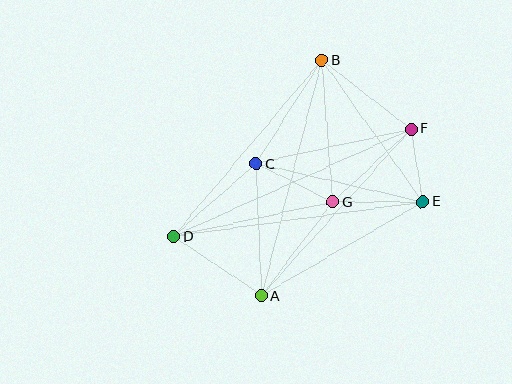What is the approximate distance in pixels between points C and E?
The distance between C and E is approximately 171 pixels.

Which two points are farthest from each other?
Points D and F are farthest from each other.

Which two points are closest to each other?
Points E and F are closest to each other.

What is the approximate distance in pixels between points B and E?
The distance between B and E is approximately 174 pixels.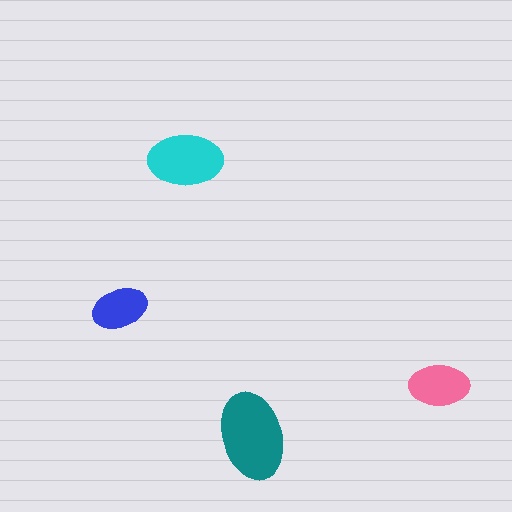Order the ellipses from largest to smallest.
the teal one, the cyan one, the pink one, the blue one.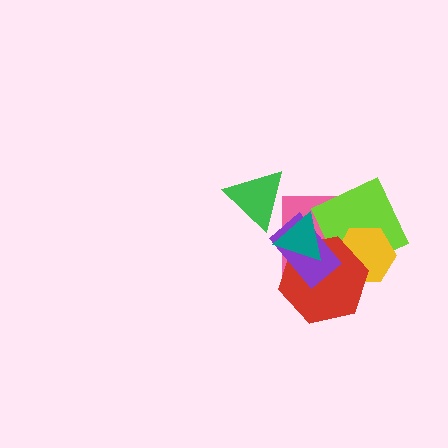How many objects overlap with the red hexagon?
5 objects overlap with the red hexagon.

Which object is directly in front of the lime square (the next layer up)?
The yellow hexagon is directly in front of the lime square.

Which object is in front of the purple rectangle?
The teal triangle is in front of the purple rectangle.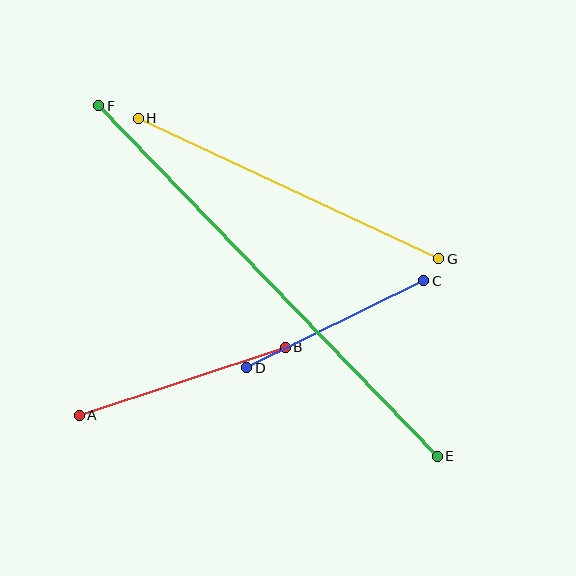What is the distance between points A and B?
The distance is approximately 217 pixels.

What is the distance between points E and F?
The distance is approximately 487 pixels.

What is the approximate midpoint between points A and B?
The midpoint is at approximately (182, 381) pixels.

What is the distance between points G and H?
The distance is approximately 332 pixels.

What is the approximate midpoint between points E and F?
The midpoint is at approximately (268, 281) pixels.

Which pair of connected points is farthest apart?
Points E and F are farthest apart.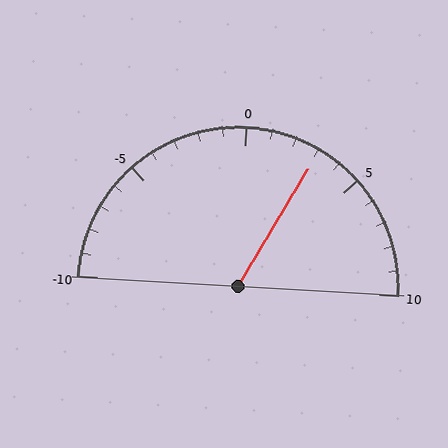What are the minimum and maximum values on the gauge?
The gauge ranges from -10 to 10.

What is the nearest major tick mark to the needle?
The nearest major tick mark is 5.